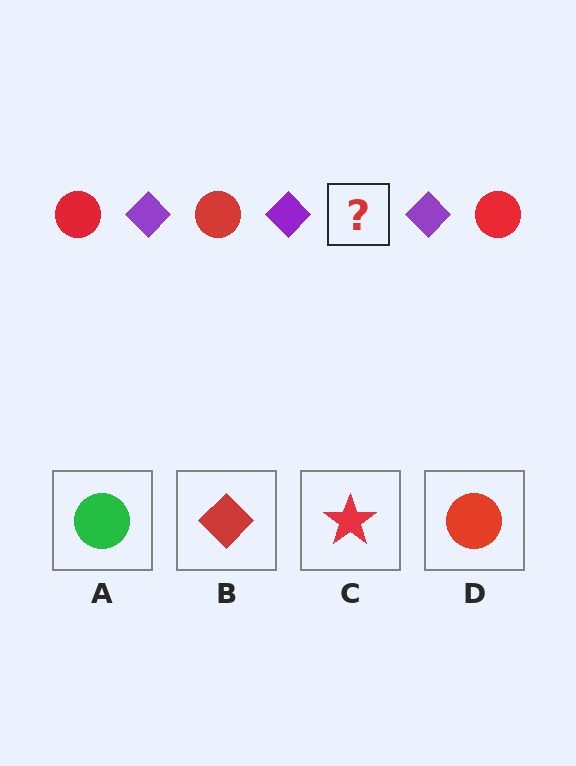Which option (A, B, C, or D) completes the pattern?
D.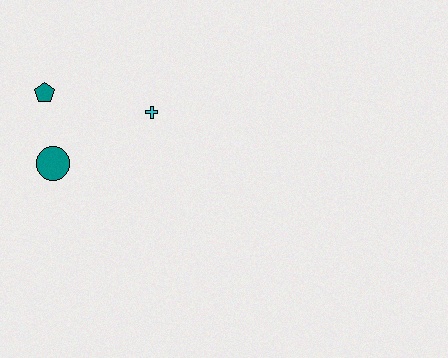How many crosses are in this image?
There is 1 cross.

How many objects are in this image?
There are 3 objects.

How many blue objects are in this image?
There are no blue objects.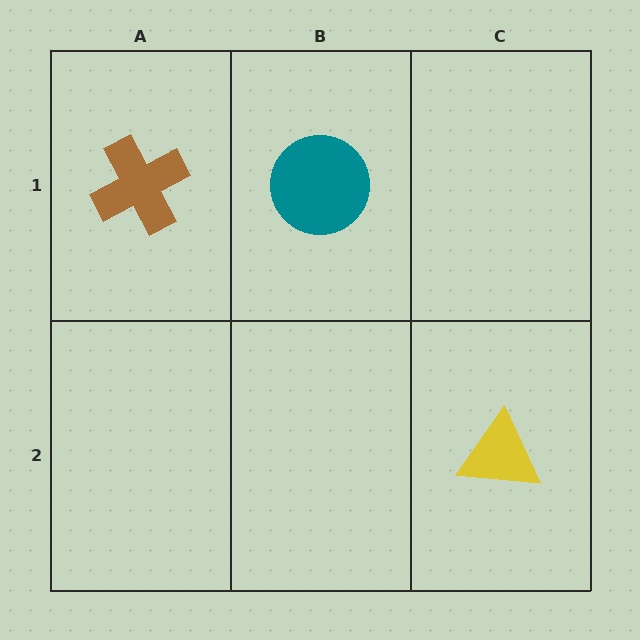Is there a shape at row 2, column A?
No, that cell is empty.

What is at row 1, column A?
A brown cross.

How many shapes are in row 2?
1 shape.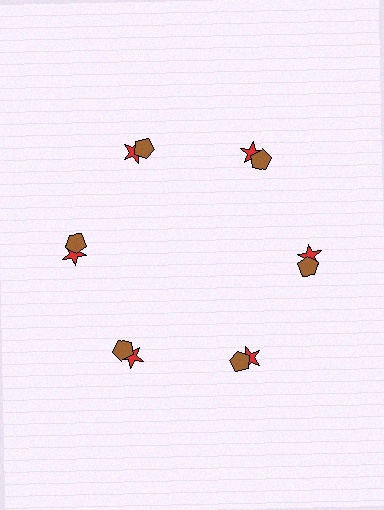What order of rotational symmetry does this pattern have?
This pattern has 6-fold rotational symmetry.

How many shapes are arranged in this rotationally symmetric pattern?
There are 12 shapes, arranged in 6 groups of 2.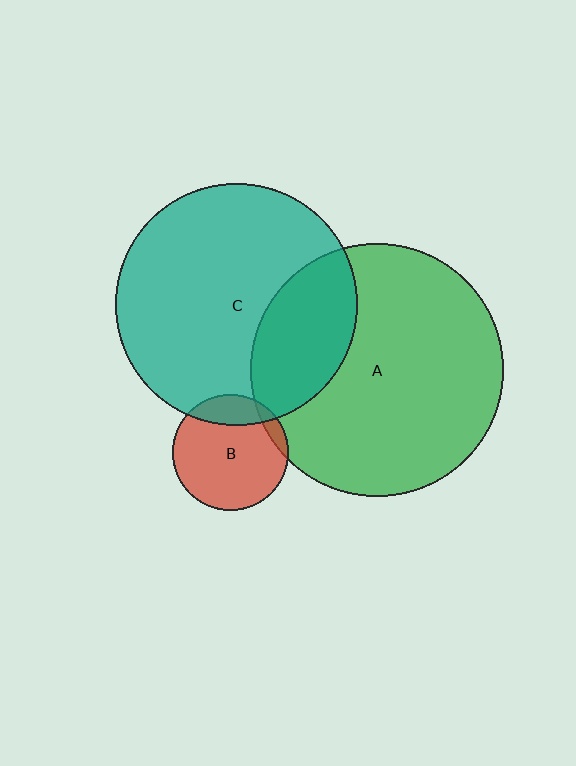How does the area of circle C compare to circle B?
Approximately 4.4 times.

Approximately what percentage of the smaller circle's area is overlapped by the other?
Approximately 25%.